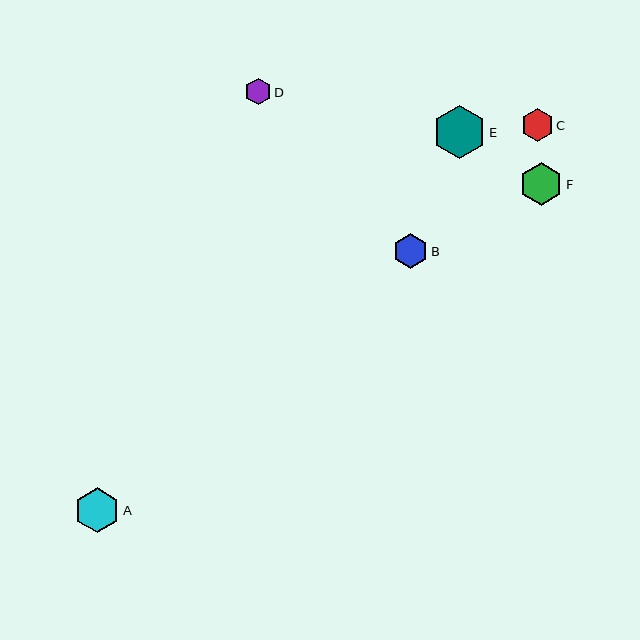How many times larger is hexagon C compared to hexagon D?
Hexagon C is approximately 1.2 times the size of hexagon D.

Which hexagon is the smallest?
Hexagon D is the smallest with a size of approximately 27 pixels.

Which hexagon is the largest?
Hexagon E is the largest with a size of approximately 53 pixels.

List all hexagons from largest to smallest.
From largest to smallest: E, A, F, B, C, D.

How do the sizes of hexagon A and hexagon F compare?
Hexagon A and hexagon F are approximately the same size.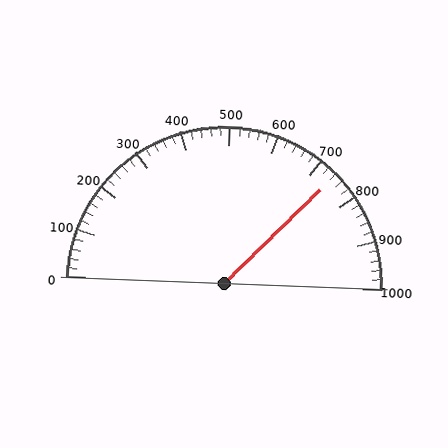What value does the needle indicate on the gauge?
The needle indicates approximately 740.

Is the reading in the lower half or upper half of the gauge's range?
The reading is in the upper half of the range (0 to 1000).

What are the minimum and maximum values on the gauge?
The gauge ranges from 0 to 1000.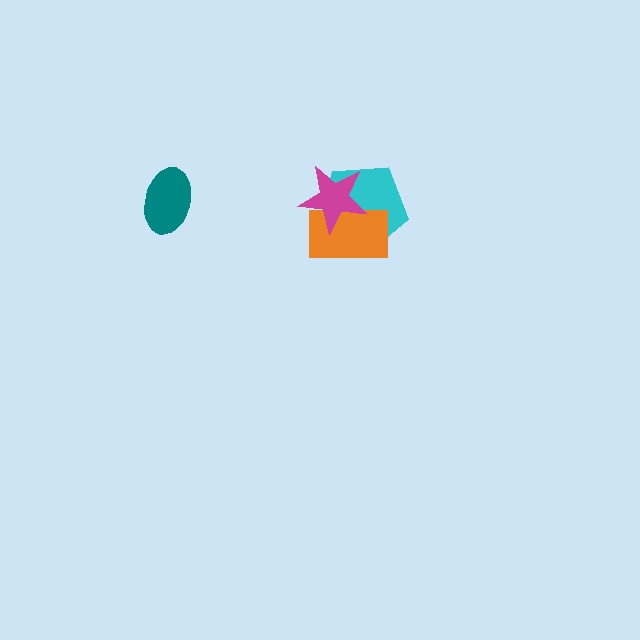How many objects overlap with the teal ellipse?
0 objects overlap with the teal ellipse.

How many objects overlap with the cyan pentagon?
2 objects overlap with the cyan pentagon.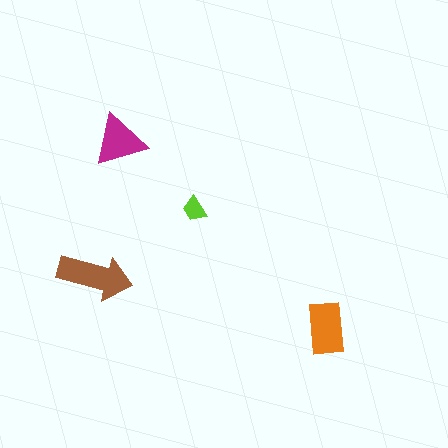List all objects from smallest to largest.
The lime trapezoid, the magenta triangle, the orange rectangle, the brown arrow.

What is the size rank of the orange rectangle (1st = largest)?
2nd.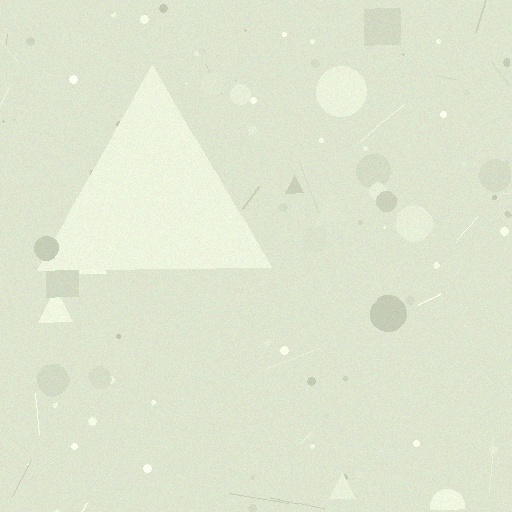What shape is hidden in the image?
A triangle is hidden in the image.